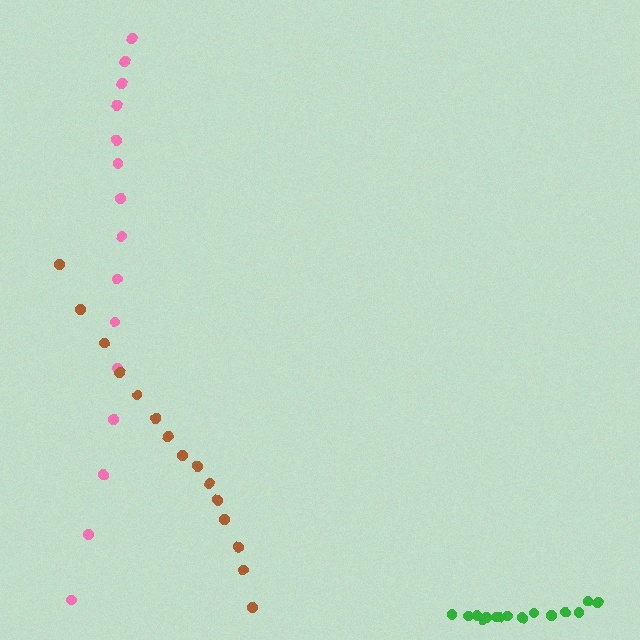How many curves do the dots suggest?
There are 3 distinct paths.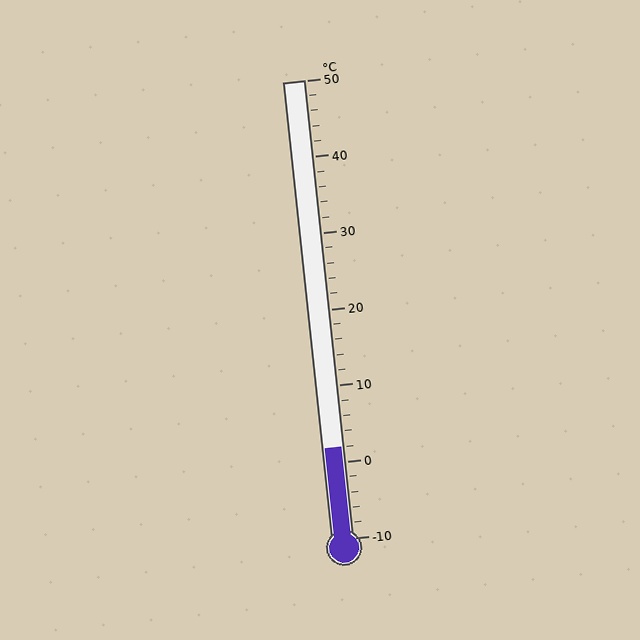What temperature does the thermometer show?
The thermometer shows approximately 2°C.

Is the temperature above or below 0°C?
The temperature is above 0°C.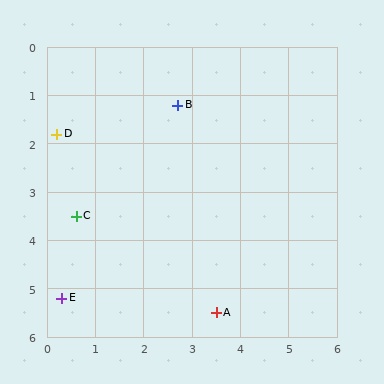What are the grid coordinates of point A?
Point A is at approximately (3.5, 5.5).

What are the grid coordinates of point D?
Point D is at approximately (0.2, 1.8).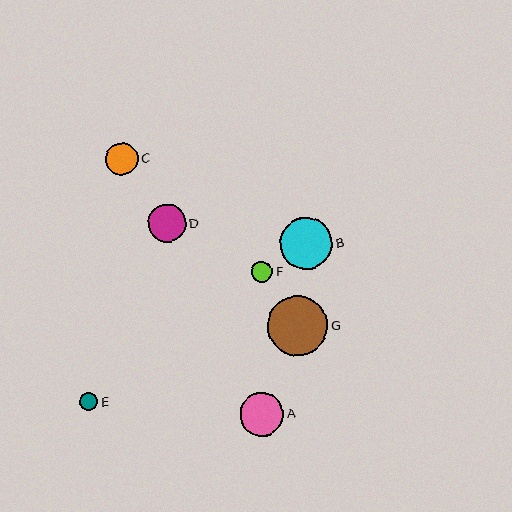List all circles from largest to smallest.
From largest to smallest: G, B, A, D, C, F, E.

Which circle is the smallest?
Circle E is the smallest with a size of approximately 18 pixels.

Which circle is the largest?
Circle G is the largest with a size of approximately 60 pixels.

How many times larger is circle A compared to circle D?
Circle A is approximately 1.1 times the size of circle D.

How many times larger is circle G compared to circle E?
Circle G is approximately 3.3 times the size of circle E.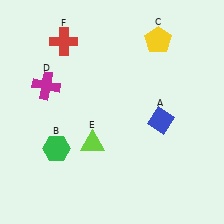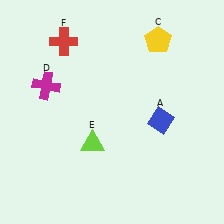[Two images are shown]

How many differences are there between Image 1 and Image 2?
There is 1 difference between the two images.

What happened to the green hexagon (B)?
The green hexagon (B) was removed in Image 2. It was in the bottom-left area of Image 1.